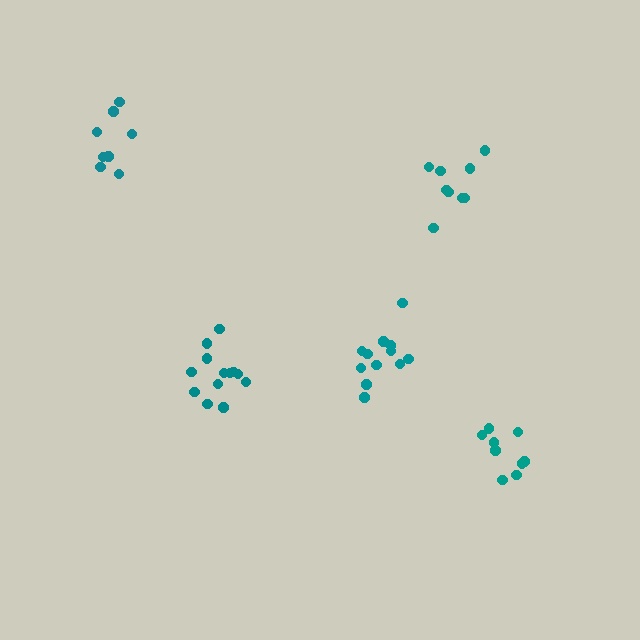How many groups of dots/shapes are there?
There are 5 groups.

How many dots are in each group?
Group 1: 13 dots, Group 2: 12 dots, Group 3: 9 dots, Group 4: 9 dots, Group 5: 8 dots (51 total).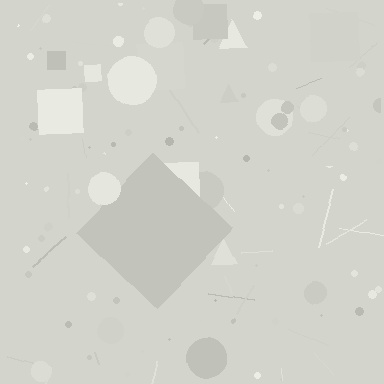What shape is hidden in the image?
A diamond is hidden in the image.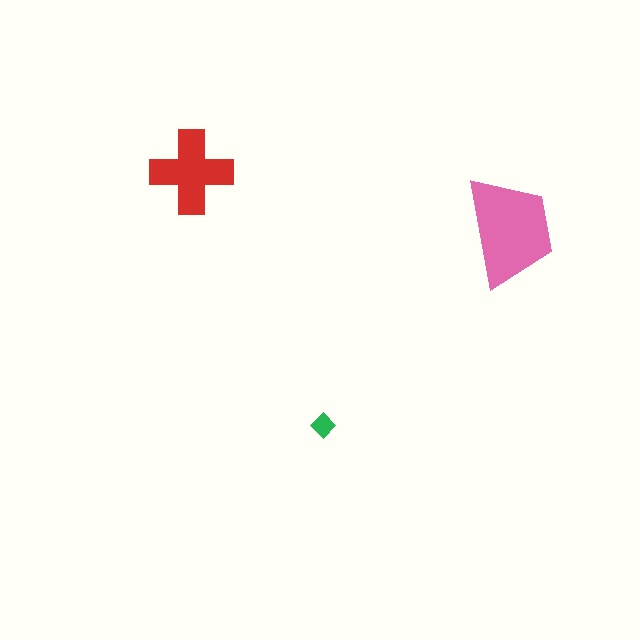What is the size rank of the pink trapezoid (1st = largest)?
1st.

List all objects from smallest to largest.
The green diamond, the red cross, the pink trapezoid.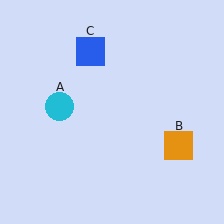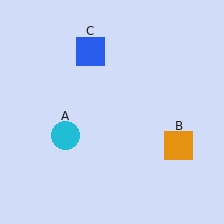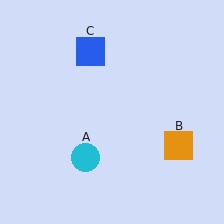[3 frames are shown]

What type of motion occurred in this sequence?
The cyan circle (object A) rotated counterclockwise around the center of the scene.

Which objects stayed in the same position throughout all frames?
Orange square (object B) and blue square (object C) remained stationary.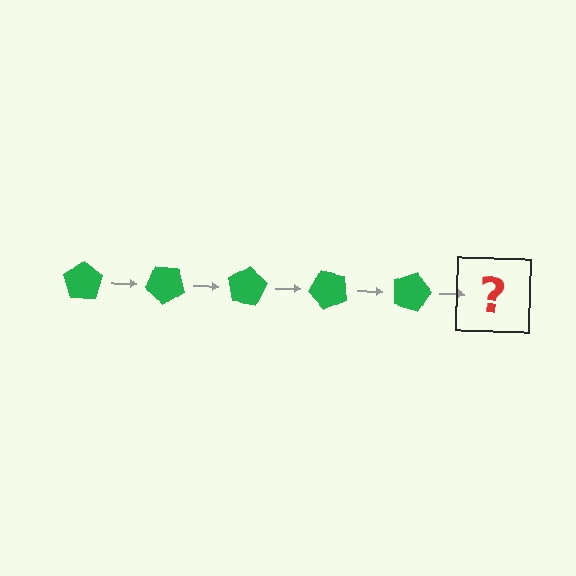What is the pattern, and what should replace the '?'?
The pattern is that the pentagon rotates 40 degrees each step. The '?' should be a green pentagon rotated 200 degrees.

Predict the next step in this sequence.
The next step is a green pentagon rotated 200 degrees.